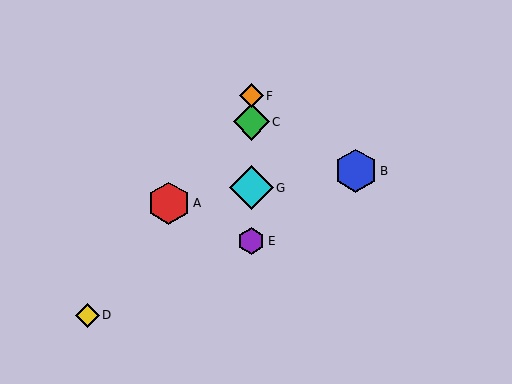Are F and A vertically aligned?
No, F is at x≈251 and A is at x≈169.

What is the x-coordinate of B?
Object B is at x≈356.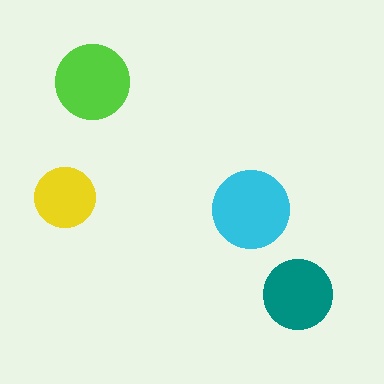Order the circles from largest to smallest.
the cyan one, the lime one, the teal one, the yellow one.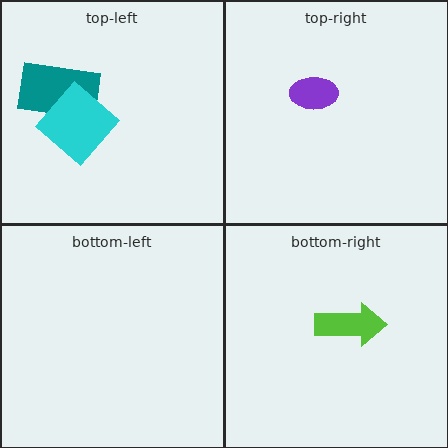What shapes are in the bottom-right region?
The lime arrow.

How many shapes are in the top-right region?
1.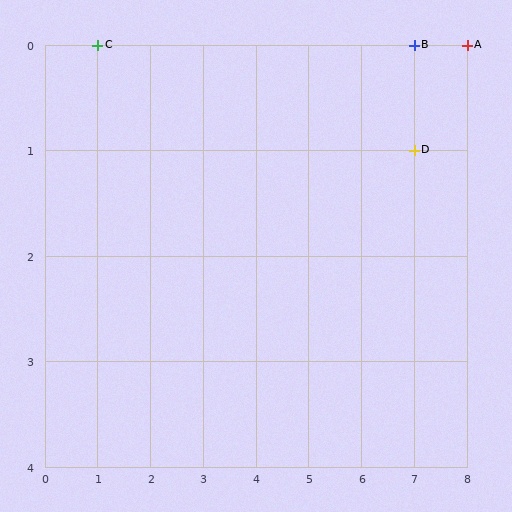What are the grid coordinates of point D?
Point D is at grid coordinates (7, 1).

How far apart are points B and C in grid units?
Points B and C are 6 columns apart.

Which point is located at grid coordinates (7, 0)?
Point B is at (7, 0).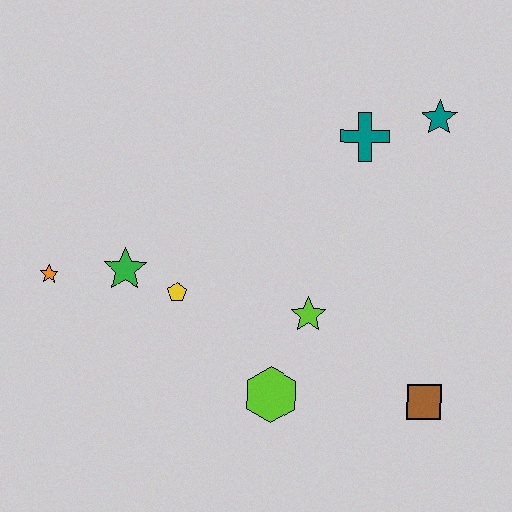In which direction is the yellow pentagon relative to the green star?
The yellow pentagon is to the right of the green star.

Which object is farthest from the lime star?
The orange star is farthest from the lime star.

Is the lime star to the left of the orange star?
No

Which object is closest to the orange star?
The green star is closest to the orange star.